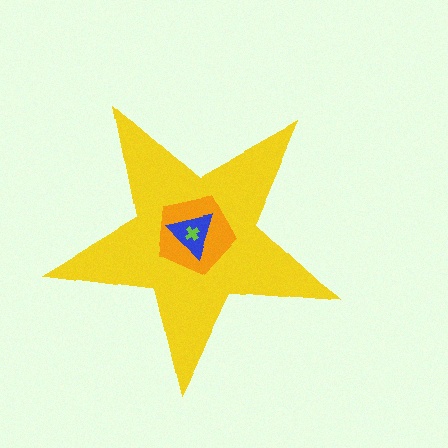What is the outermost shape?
The yellow star.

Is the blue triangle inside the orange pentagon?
Yes.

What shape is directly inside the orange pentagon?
The blue triangle.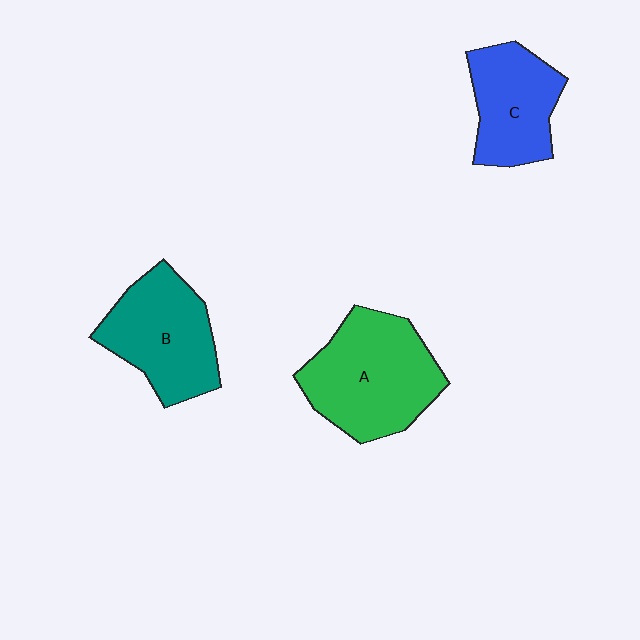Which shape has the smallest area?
Shape C (blue).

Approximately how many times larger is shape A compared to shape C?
Approximately 1.4 times.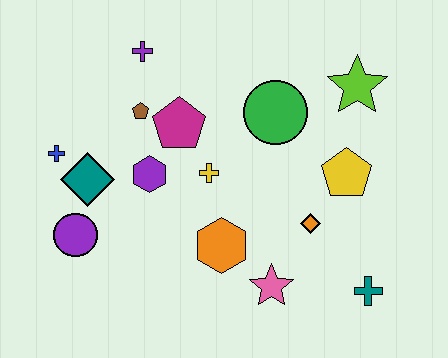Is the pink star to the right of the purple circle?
Yes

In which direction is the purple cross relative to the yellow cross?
The purple cross is above the yellow cross.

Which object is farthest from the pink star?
The purple cross is farthest from the pink star.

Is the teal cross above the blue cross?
No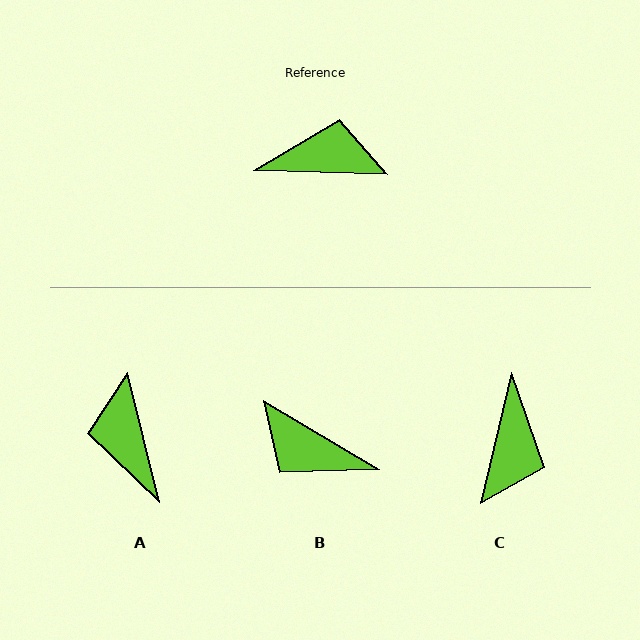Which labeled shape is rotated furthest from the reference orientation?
B, about 151 degrees away.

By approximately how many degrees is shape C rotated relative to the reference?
Approximately 102 degrees clockwise.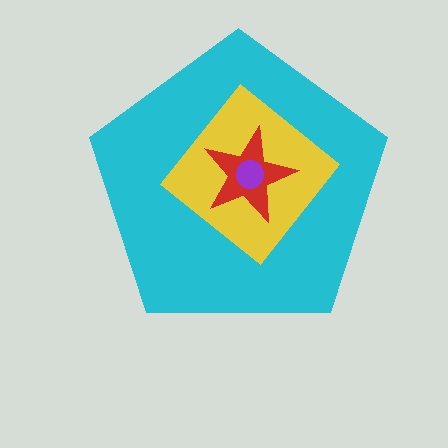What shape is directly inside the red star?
The purple circle.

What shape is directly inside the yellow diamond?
The red star.